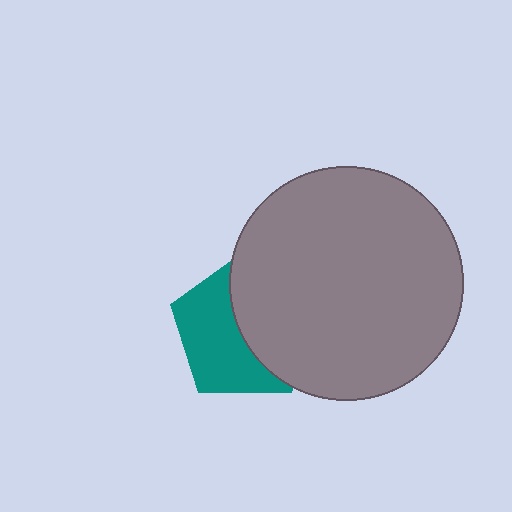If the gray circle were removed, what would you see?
You would see the complete teal pentagon.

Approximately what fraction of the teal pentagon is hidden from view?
Roughly 49% of the teal pentagon is hidden behind the gray circle.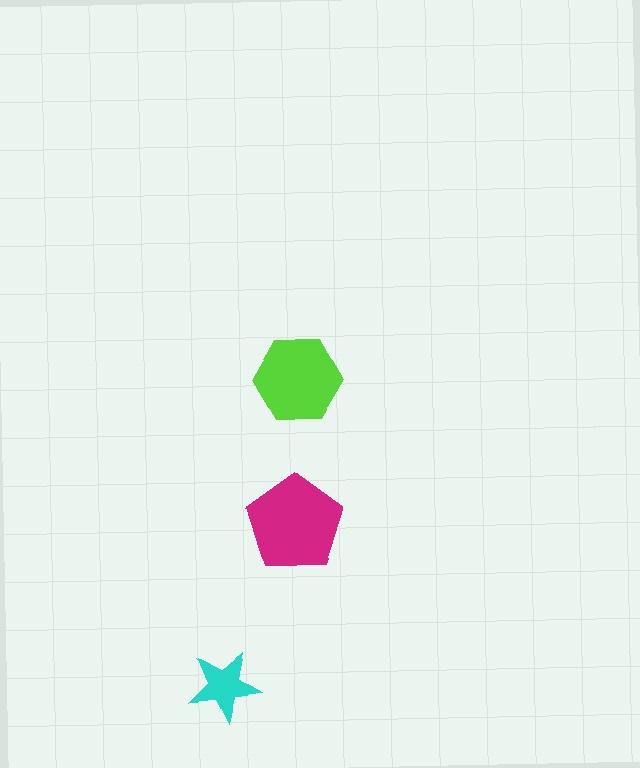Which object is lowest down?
The cyan star is bottommost.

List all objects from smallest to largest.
The cyan star, the lime hexagon, the magenta pentagon.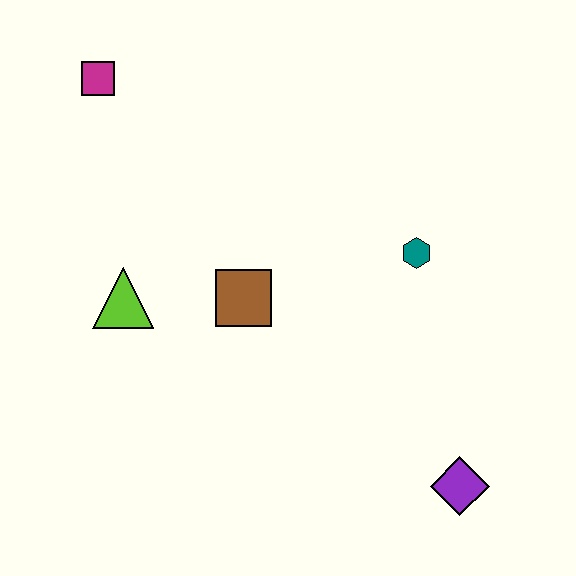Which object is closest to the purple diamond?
The teal hexagon is closest to the purple diamond.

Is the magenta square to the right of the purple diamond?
No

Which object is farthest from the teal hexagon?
The magenta square is farthest from the teal hexagon.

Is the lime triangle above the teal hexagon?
No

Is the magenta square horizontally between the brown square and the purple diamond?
No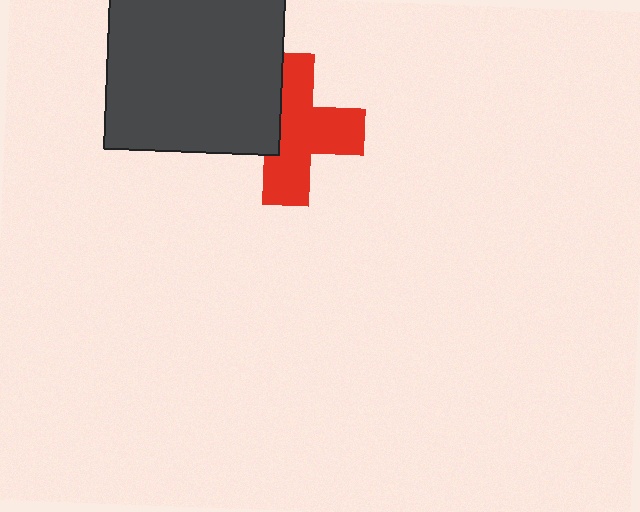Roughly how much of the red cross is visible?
Most of it is visible (roughly 66%).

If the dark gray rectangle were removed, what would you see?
You would see the complete red cross.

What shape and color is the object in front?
The object in front is a dark gray rectangle.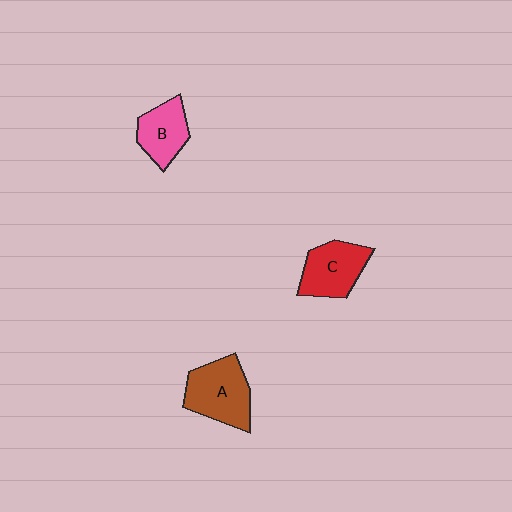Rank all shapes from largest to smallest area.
From largest to smallest: A (brown), C (red), B (pink).